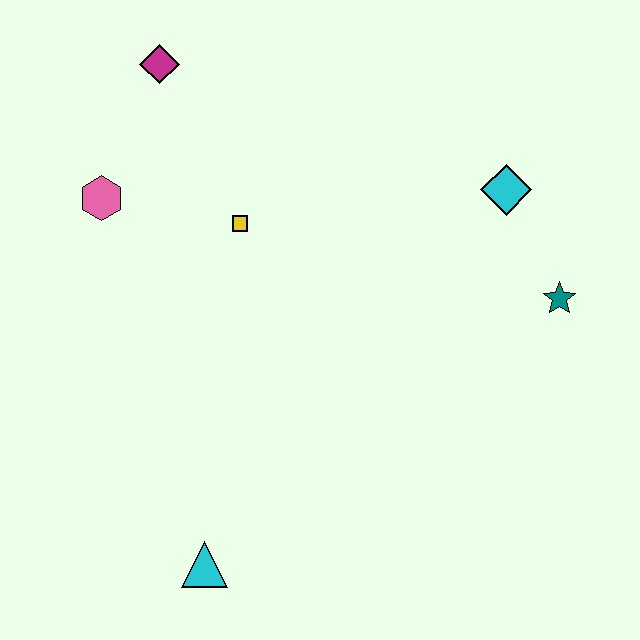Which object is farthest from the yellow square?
The cyan triangle is farthest from the yellow square.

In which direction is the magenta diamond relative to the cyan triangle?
The magenta diamond is above the cyan triangle.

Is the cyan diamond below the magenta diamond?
Yes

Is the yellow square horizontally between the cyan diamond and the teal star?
No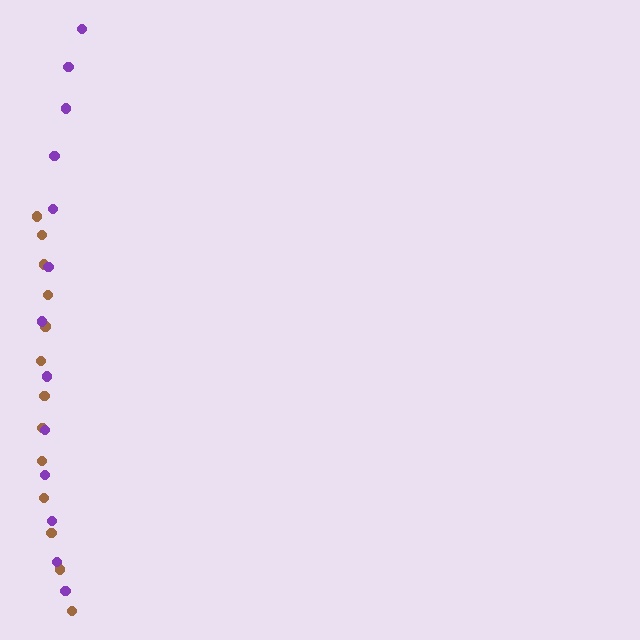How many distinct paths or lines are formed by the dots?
There are 2 distinct paths.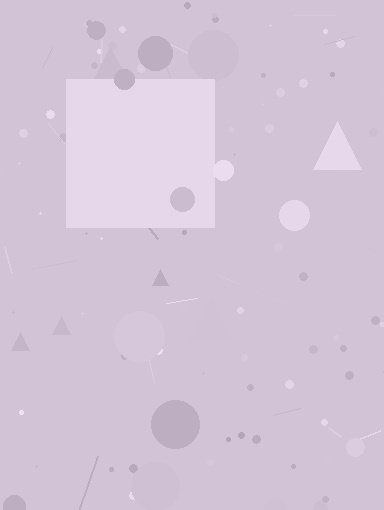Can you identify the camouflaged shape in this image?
The camouflaged shape is a square.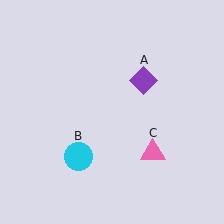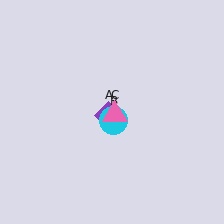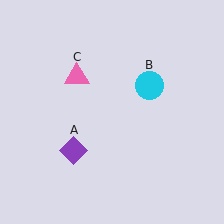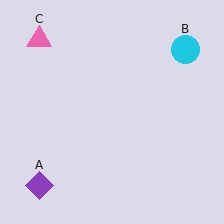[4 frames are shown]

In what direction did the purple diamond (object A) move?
The purple diamond (object A) moved down and to the left.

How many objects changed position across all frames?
3 objects changed position: purple diamond (object A), cyan circle (object B), pink triangle (object C).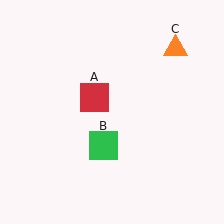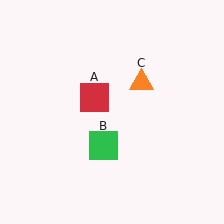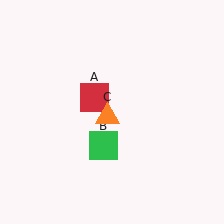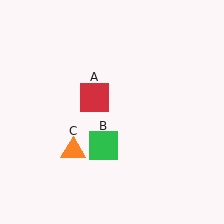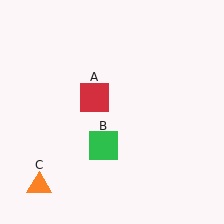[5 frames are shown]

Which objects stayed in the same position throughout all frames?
Red square (object A) and green square (object B) remained stationary.